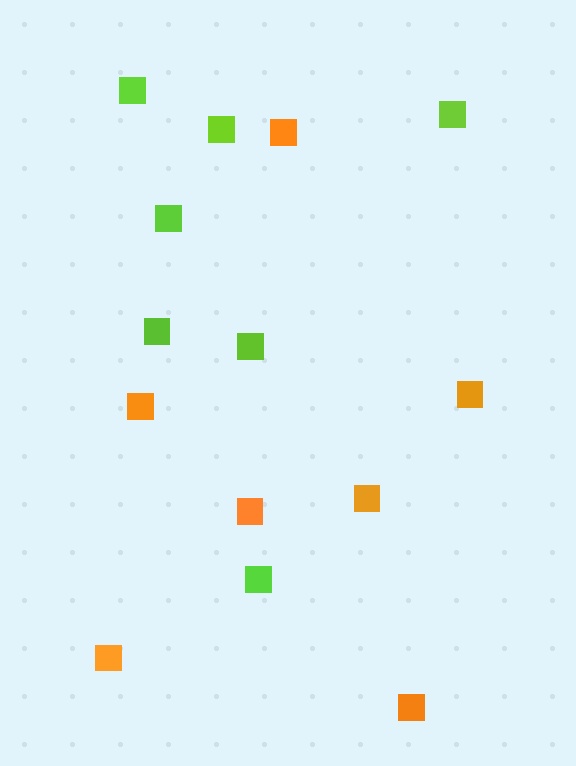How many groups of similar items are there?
There are 2 groups: one group of orange squares (7) and one group of lime squares (7).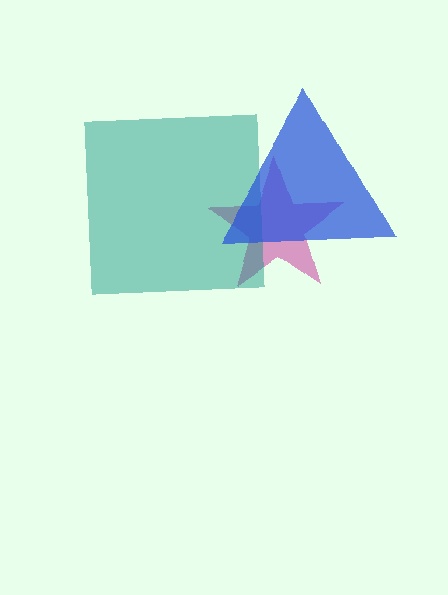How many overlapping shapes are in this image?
There are 3 overlapping shapes in the image.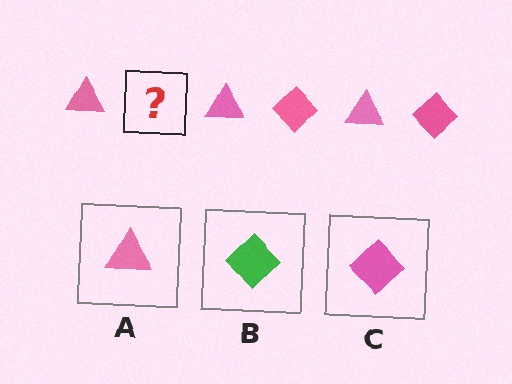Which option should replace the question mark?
Option C.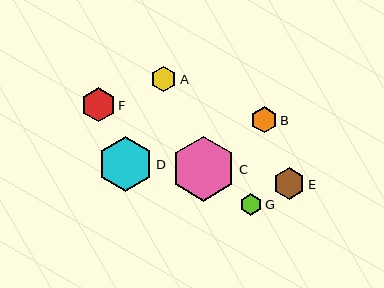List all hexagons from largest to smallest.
From largest to smallest: C, D, F, E, B, A, G.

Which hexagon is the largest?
Hexagon C is the largest with a size of approximately 65 pixels.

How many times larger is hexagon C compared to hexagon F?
Hexagon C is approximately 1.9 times the size of hexagon F.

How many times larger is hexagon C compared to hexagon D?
Hexagon C is approximately 1.2 times the size of hexagon D.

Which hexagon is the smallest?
Hexagon G is the smallest with a size of approximately 21 pixels.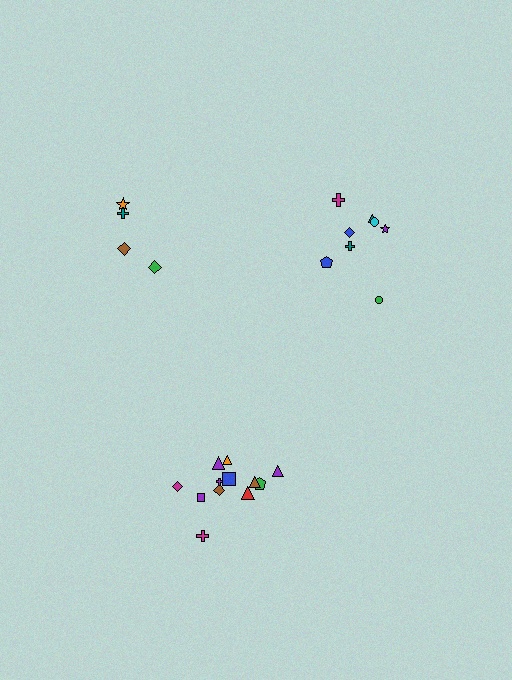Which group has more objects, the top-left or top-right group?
The top-right group.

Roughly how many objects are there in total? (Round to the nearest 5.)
Roughly 25 objects in total.